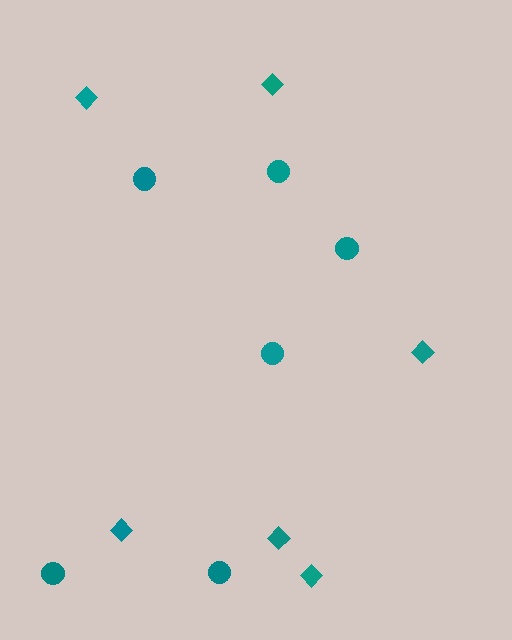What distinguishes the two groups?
There are 2 groups: one group of circles (6) and one group of diamonds (6).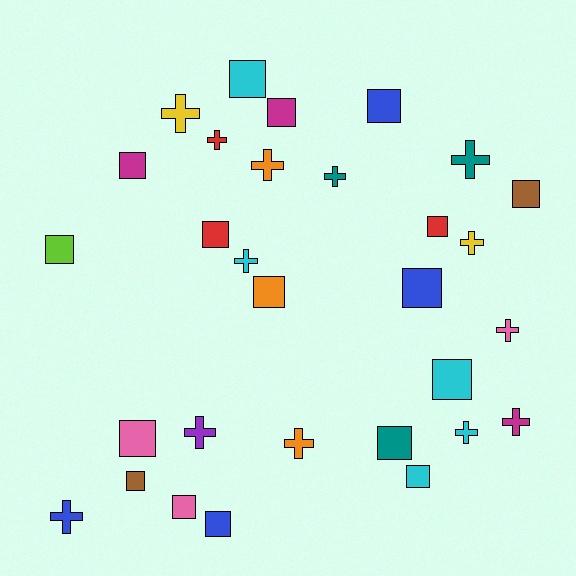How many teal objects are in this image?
There are 3 teal objects.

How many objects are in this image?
There are 30 objects.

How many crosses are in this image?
There are 13 crosses.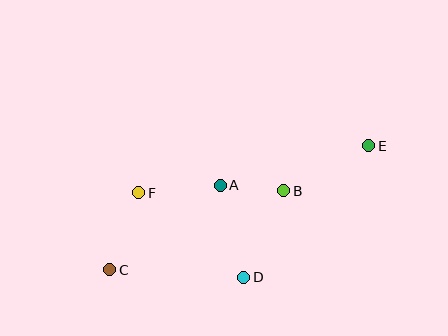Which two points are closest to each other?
Points A and B are closest to each other.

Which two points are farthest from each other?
Points C and E are farthest from each other.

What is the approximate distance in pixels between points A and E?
The distance between A and E is approximately 154 pixels.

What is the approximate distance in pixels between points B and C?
The distance between B and C is approximately 191 pixels.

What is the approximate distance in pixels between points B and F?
The distance between B and F is approximately 145 pixels.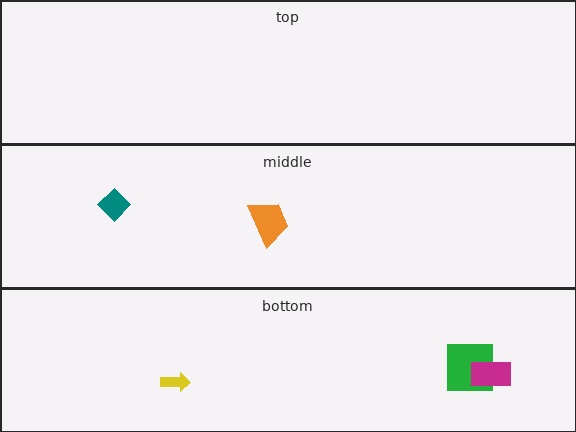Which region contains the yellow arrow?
The bottom region.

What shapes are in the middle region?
The orange trapezoid, the teal diamond.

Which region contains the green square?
The bottom region.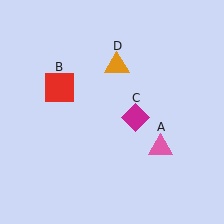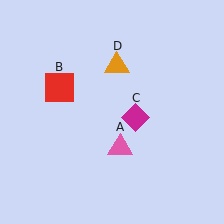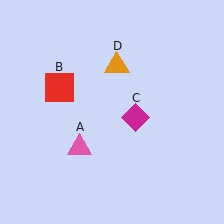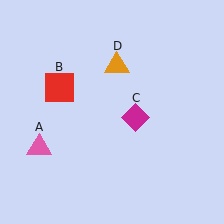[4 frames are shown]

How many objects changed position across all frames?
1 object changed position: pink triangle (object A).